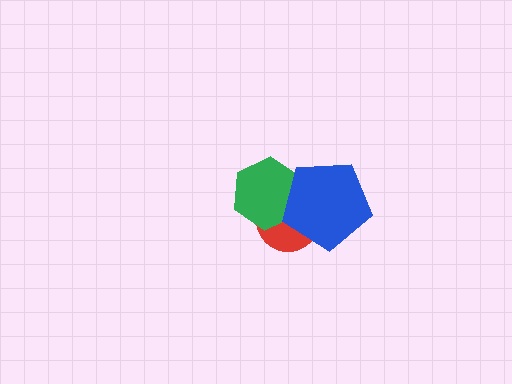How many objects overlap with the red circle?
2 objects overlap with the red circle.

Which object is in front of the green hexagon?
The blue pentagon is in front of the green hexagon.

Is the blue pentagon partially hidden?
No, no other shape covers it.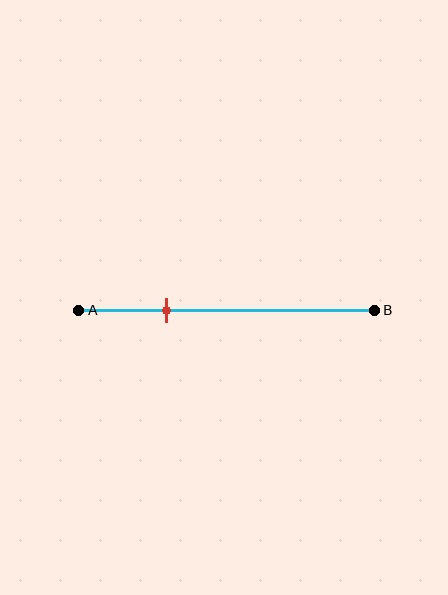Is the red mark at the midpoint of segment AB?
No, the mark is at about 30% from A, not at the 50% midpoint.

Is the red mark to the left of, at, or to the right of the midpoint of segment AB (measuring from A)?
The red mark is to the left of the midpoint of segment AB.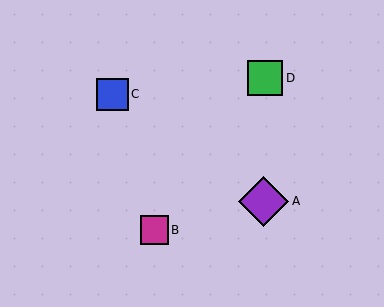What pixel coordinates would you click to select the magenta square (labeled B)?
Click at (154, 230) to select the magenta square B.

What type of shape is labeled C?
Shape C is a blue square.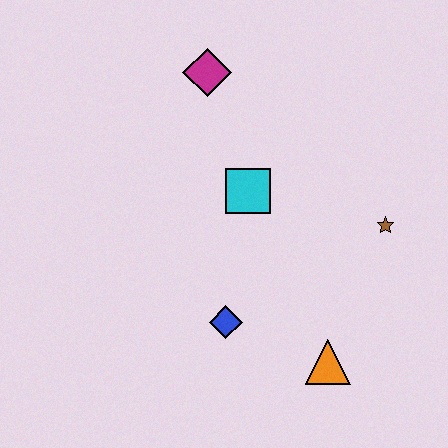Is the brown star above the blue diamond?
Yes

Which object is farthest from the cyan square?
The orange triangle is farthest from the cyan square.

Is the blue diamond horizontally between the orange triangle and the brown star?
No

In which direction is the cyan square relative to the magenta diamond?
The cyan square is below the magenta diamond.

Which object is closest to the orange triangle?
The blue diamond is closest to the orange triangle.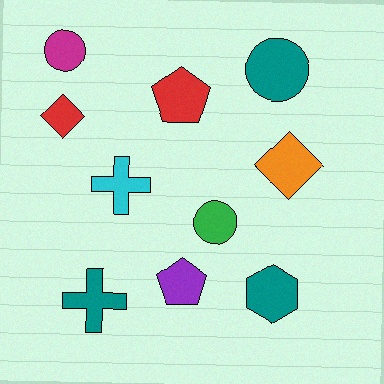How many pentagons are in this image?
There are 2 pentagons.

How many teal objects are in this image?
There are 3 teal objects.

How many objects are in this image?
There are 10 objects.